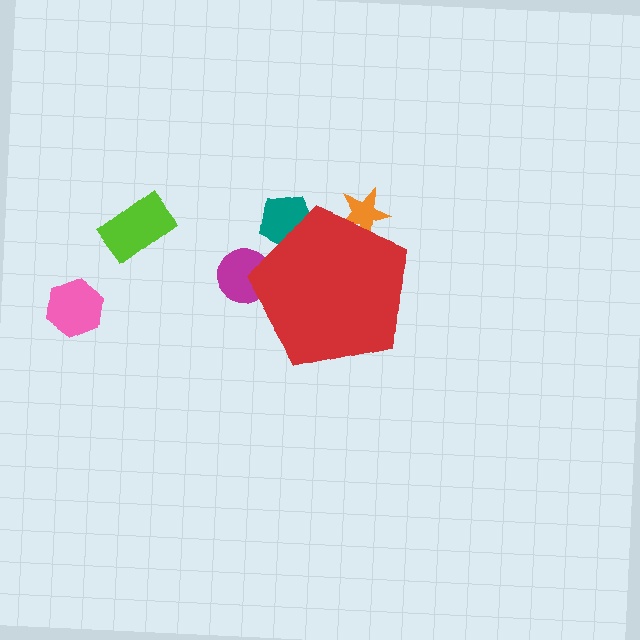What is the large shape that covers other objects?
A red pentagon.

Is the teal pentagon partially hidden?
Yes, the teal pentagon is partially hidden behind the red pentagon.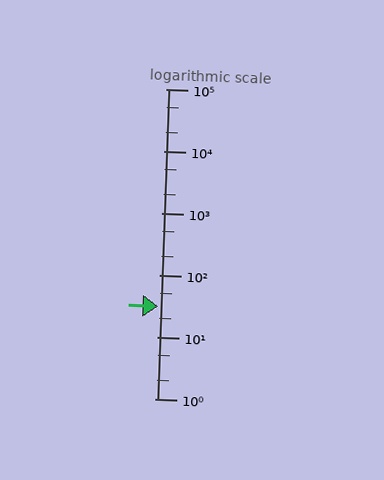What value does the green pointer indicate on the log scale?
The pointer indicates approximately 31.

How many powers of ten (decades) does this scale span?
The scale spans 5 decades, from 1 to 100000.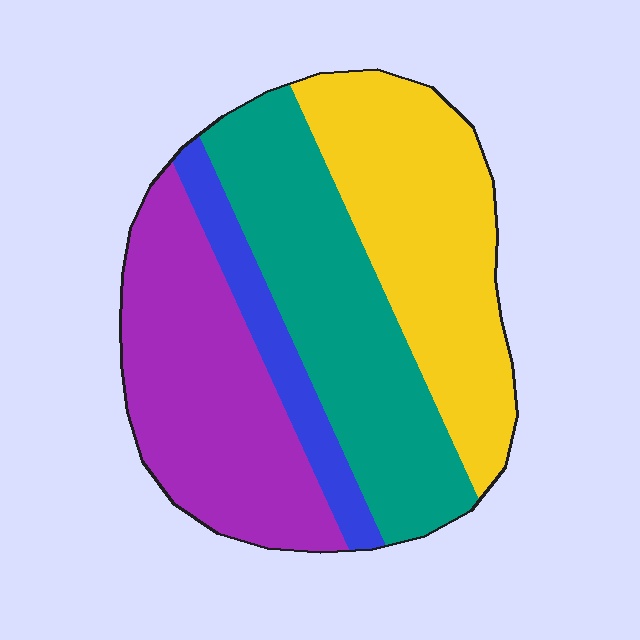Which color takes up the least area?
Blue, at roughly 10%.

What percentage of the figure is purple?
Purple takes up between a sixth and a third of the figure.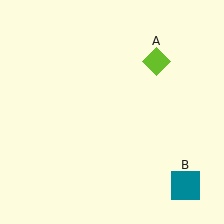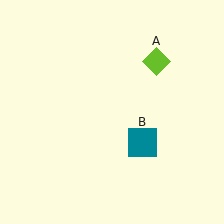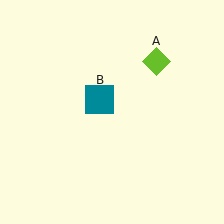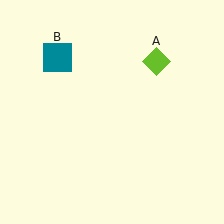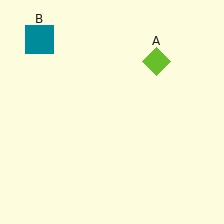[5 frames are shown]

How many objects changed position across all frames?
1 object changed position: teal square (object B).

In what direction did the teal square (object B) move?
The teal square (object B) moved up and to the left.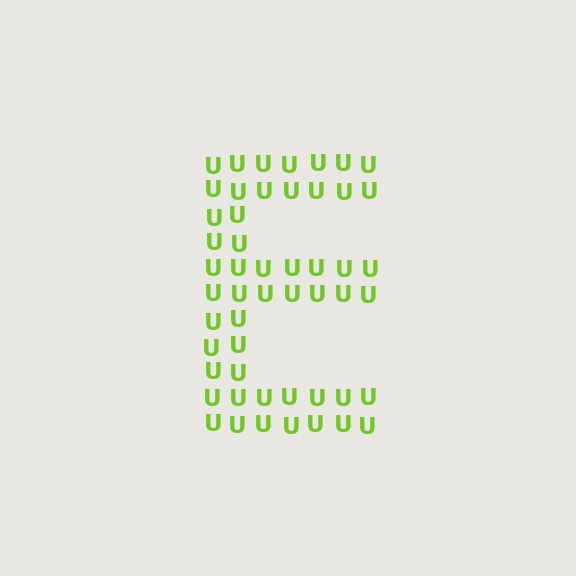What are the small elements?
The small elements are letter U's.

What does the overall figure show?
The overall figure shows the letter E.